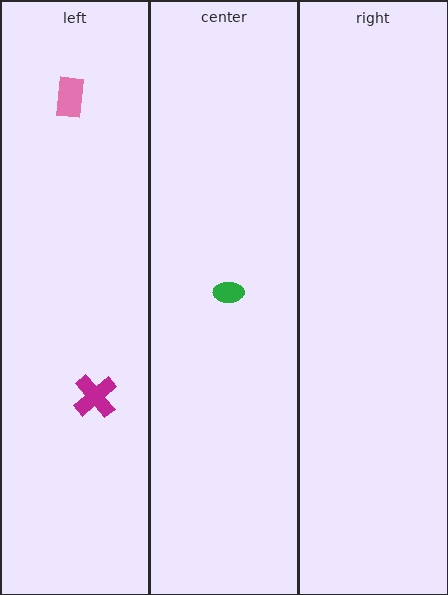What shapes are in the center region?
The green ellipse.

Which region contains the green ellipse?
The center region.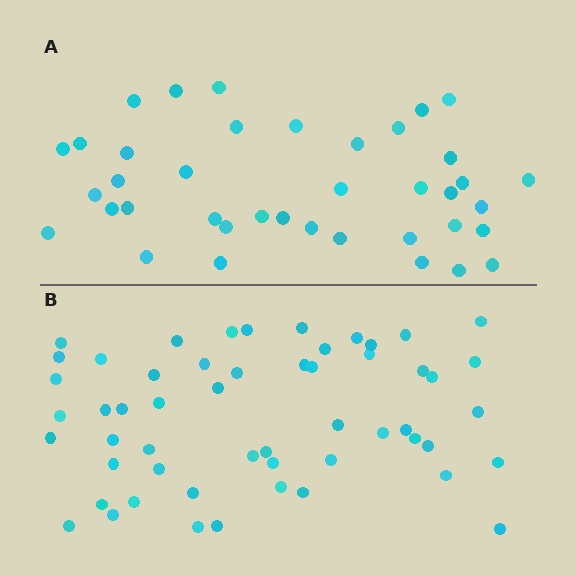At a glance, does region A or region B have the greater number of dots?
Region B (the bottom region) has more dots.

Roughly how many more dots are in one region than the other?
Region B has approximately 15 more dots than region A.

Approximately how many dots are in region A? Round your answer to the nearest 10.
About 40 dots. (The exact count is 39, which rounds to 40.)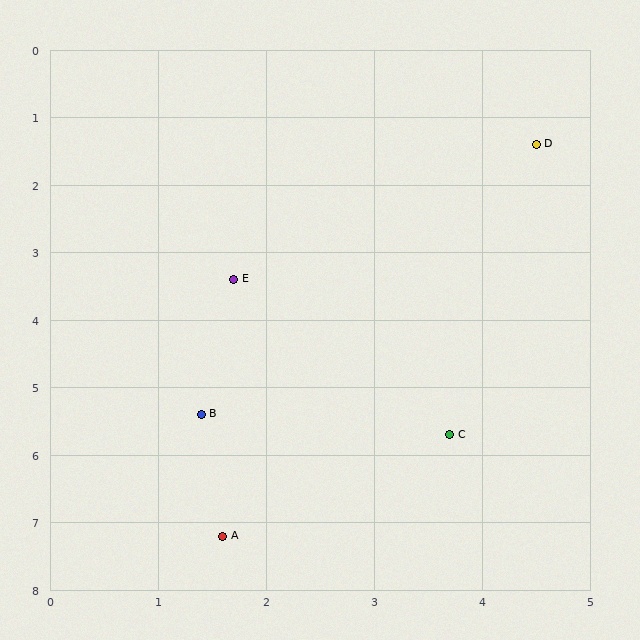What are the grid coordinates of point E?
Point E is at approximately (1.7, 3.4).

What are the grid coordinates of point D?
Point D is at approximately (4.5, 1.4).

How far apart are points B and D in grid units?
Points B and D are about 5.1 grid units apart.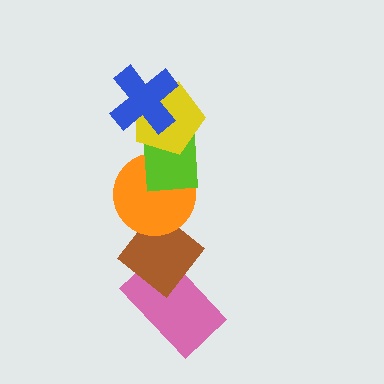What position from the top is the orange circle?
The orange circle is 4th from the top.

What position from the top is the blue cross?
The blue cross is 1st from the top.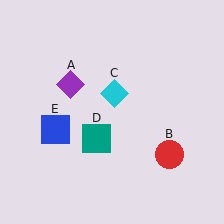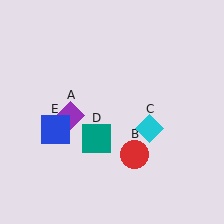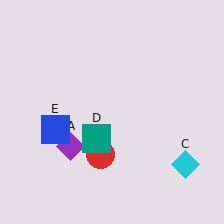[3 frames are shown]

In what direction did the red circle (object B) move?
The red circle (object B) moved left.